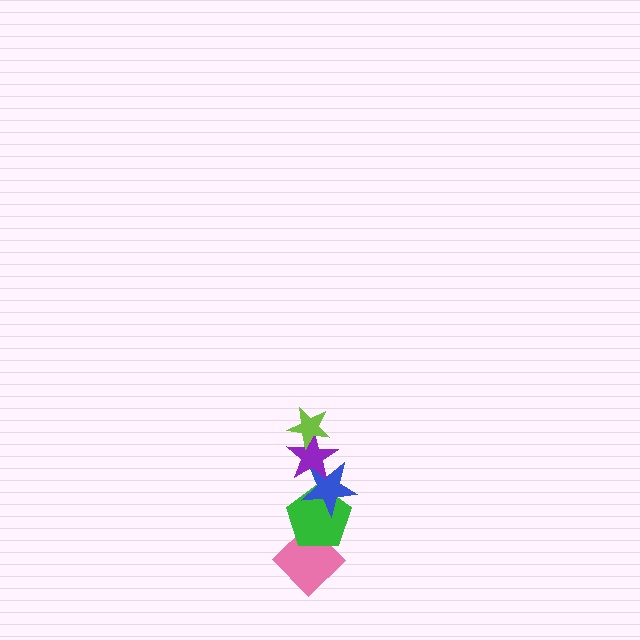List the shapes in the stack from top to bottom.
From top to bottom: the lime star, the purple star, the blue star, the green pentagon, the pink diamond.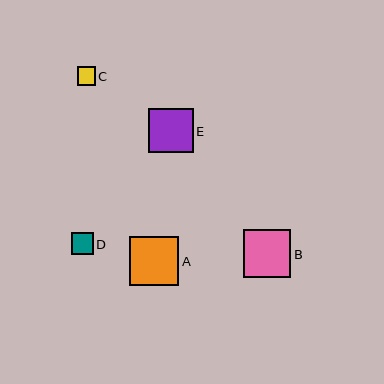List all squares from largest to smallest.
From largest to smallest: A, B, E, D, C.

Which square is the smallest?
Square C is the smallest with a size of approximately 18 pixels.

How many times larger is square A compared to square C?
Square A is approximately 2.7 times the size of square C.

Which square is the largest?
Square A is the largest with a size of approximately 49 pixels.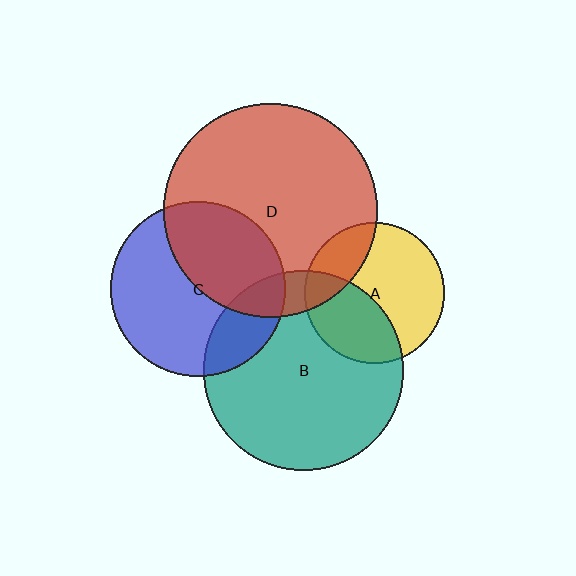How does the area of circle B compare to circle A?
Approximately 2.0 times.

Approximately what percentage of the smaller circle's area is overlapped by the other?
Approximately 40%.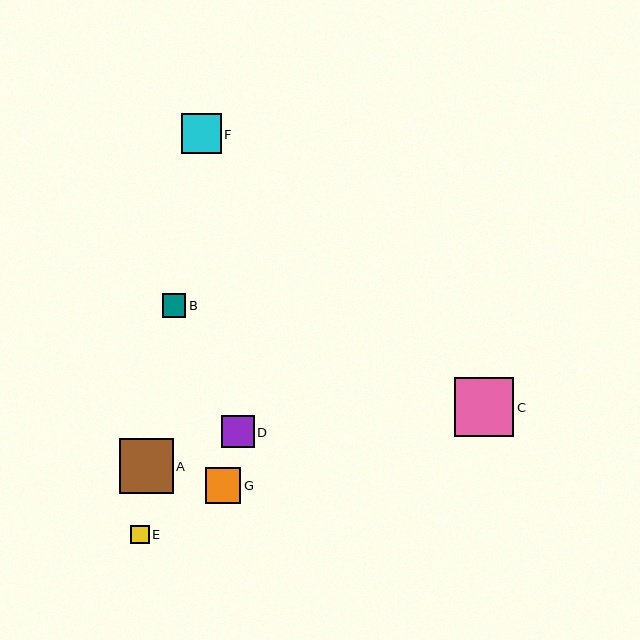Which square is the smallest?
Square E is the smallest with a size of approximately 18 pixels.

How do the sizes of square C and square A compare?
Square C and square A are approximately the same size.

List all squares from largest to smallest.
From largest to smallest: C, A, F, G, D, B, E.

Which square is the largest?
Square C is the largest with a size of approximately 59 pixels.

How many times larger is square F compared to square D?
Square F is approximately 1.2 times the size of square D.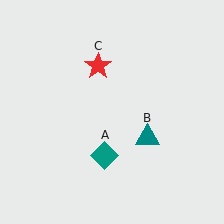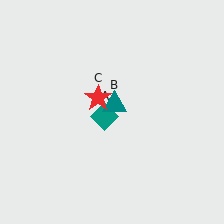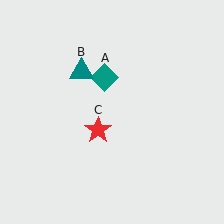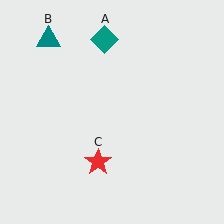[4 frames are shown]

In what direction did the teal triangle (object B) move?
The teal triangle (object B) moved up and to the left.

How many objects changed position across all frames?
3 objects changed position: teal diamond (object A), teal triangle (object B), red star (object C).